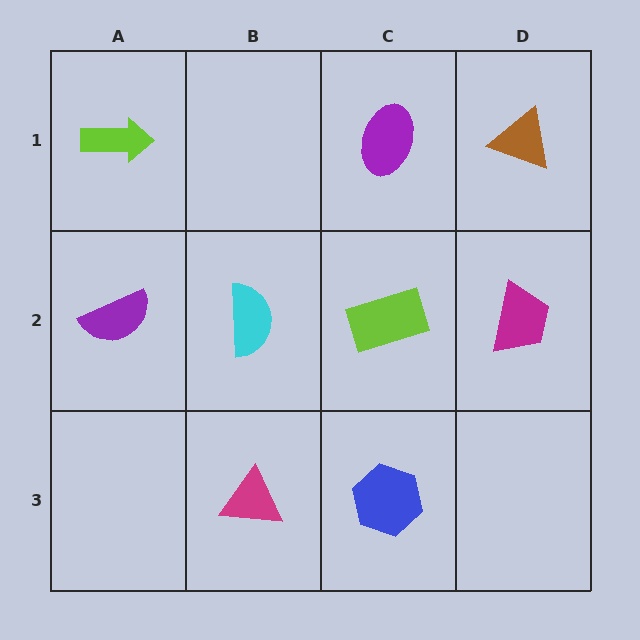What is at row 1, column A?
A lime arrow.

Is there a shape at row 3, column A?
No, that cell is empty.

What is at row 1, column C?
A purple ellipse.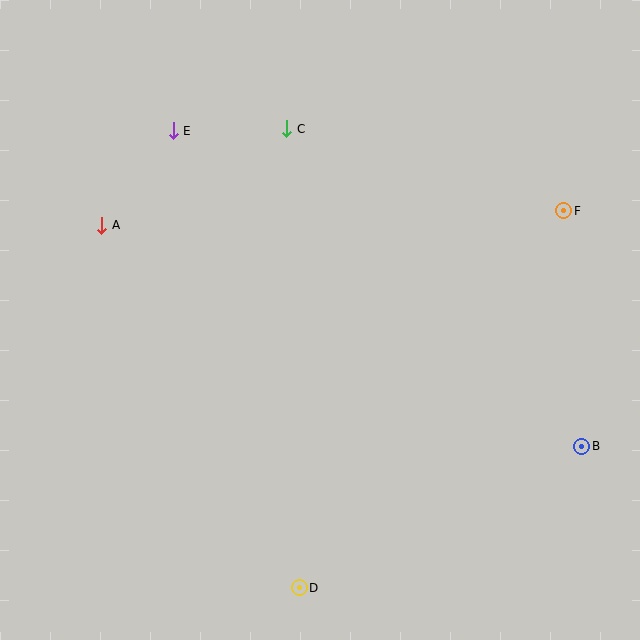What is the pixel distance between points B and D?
The distance between B and D is 316 pixels.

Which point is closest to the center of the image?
Point C at (287, 129) is closest to the center.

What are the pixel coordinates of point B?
Point B is at (582, 446).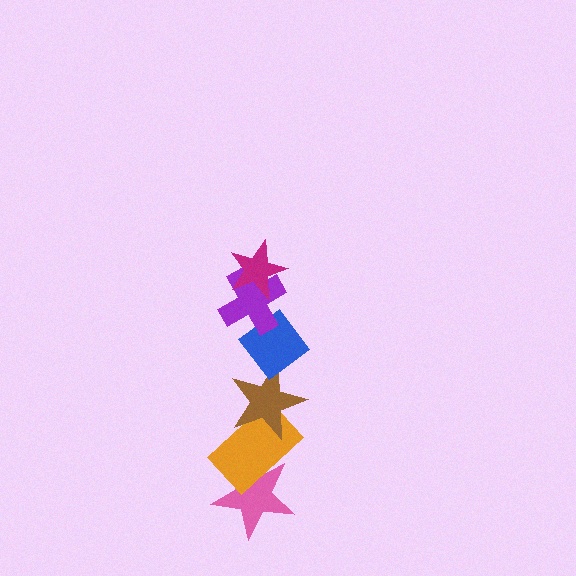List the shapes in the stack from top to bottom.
From top to bottom: the magenta star, the purple cross, the blue diamond, the brown star, the orange rectangle, the pink star.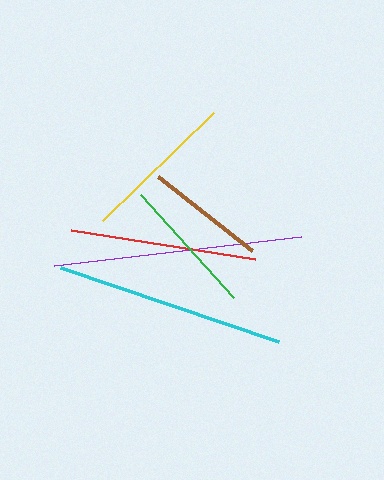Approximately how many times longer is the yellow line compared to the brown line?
The yellow line is approximately 1.3 times the length of the brown line.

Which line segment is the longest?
The purple line is the longest at approximately 249 pixels.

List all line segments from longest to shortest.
From longest to shortest: purple, cyan, red, yellow, green, brown.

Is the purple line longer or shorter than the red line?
The purple line is longer than the red line.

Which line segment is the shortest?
The brown line is the shortest at approximately 119 pixels.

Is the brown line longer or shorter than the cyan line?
The cyan line is longer than the brown line.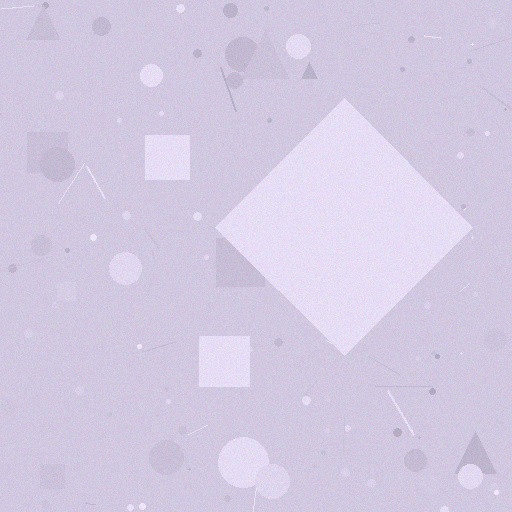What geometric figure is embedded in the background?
A diamond is embedded in the background.